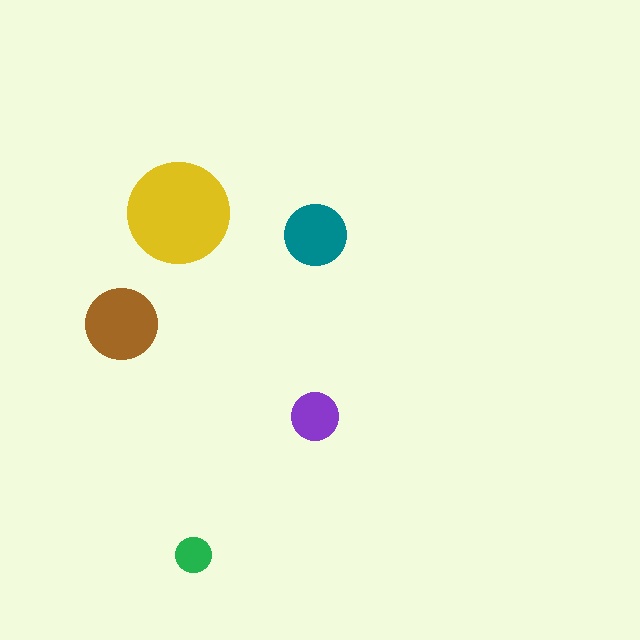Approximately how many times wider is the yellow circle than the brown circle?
About 1.5 times wider.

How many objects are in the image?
There are 5 objects in the image.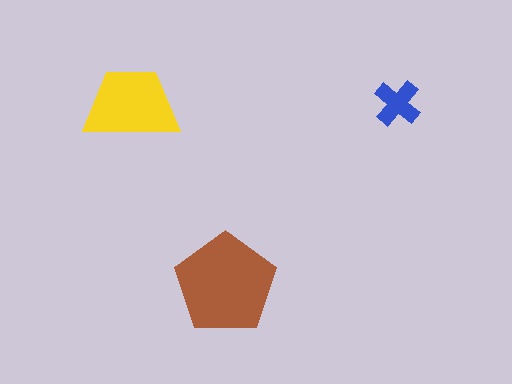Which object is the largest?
The brown pentagon.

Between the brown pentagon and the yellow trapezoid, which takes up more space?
The brown pentagon.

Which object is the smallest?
The blue cross.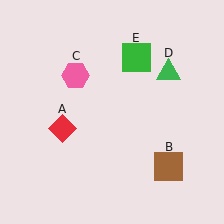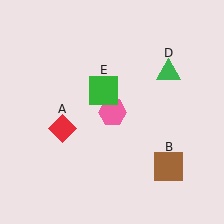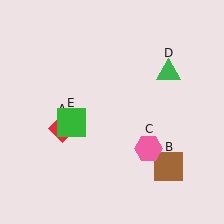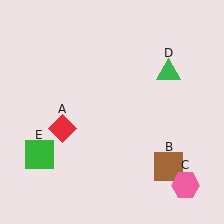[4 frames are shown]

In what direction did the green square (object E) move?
The green square (object E) moved down and to the left.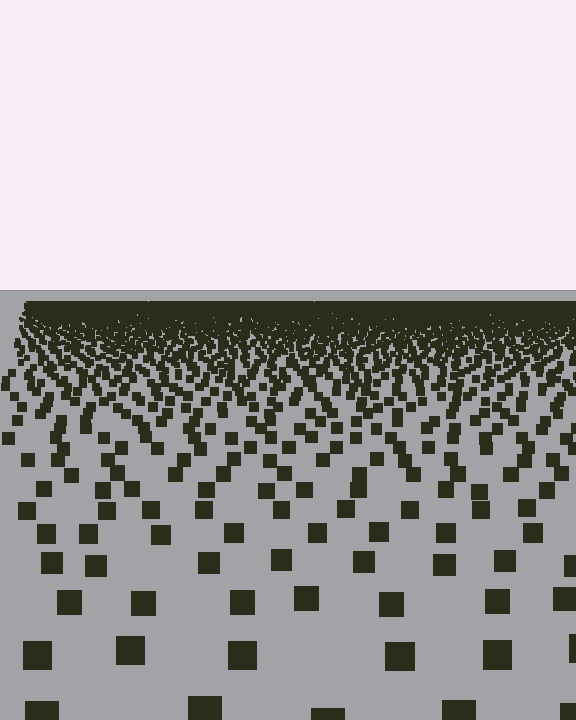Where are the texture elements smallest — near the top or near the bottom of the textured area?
Near the top.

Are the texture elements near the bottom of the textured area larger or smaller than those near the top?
Larger. Near the bottom, elements are closer to the viewer and appear at a bigger on-screen size.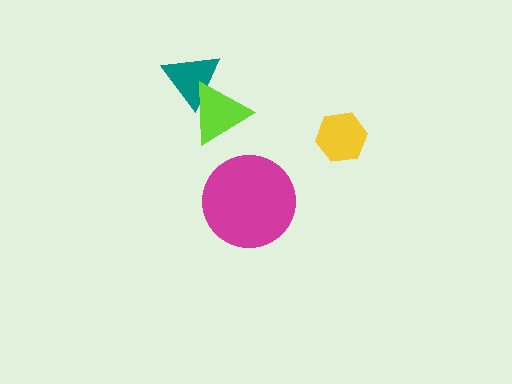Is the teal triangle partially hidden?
Yes, it is partially covered by another shape.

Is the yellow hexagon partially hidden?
No, no other shape covers it.